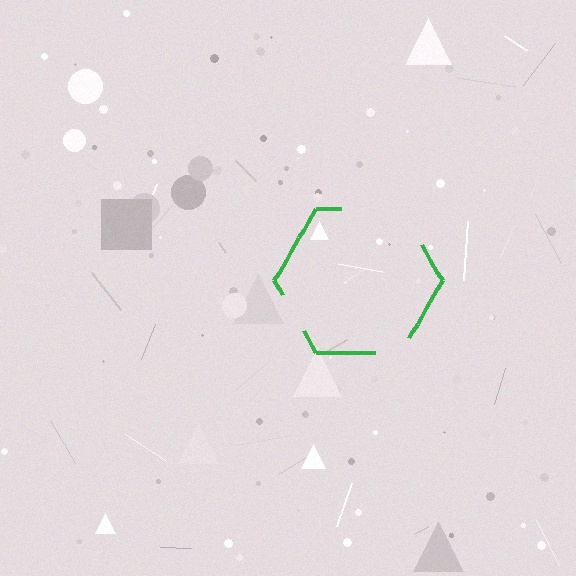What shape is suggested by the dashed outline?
The dashed outline suggests a hexagon.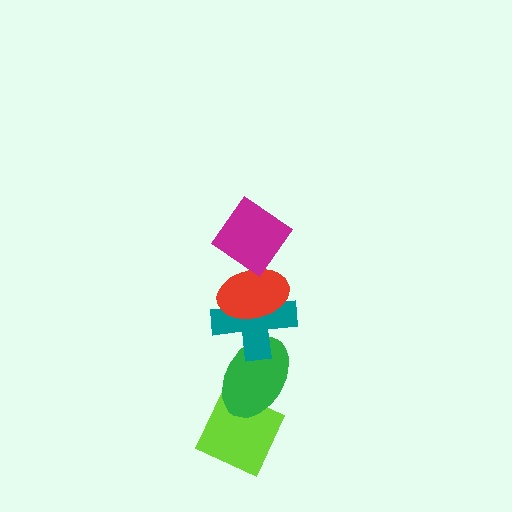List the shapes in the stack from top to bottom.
From top to bottom: the magenta diamond, the red ellipse, the teal cross, the green ellipse, the lime diamond.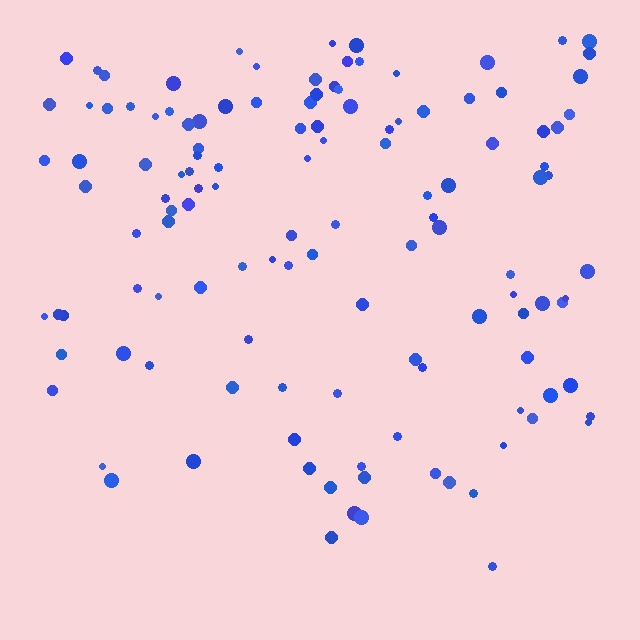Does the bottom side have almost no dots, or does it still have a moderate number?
Still a moderate number, just noticeably fewer than the top.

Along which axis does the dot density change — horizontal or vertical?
Vertical.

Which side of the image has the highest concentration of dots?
The top.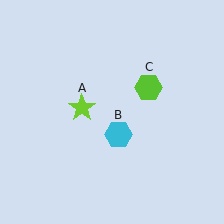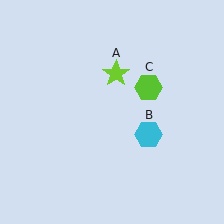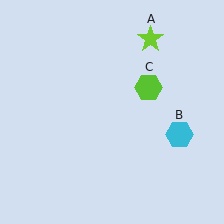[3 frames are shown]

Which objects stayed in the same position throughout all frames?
Lime hexagon (object C) remained stationary.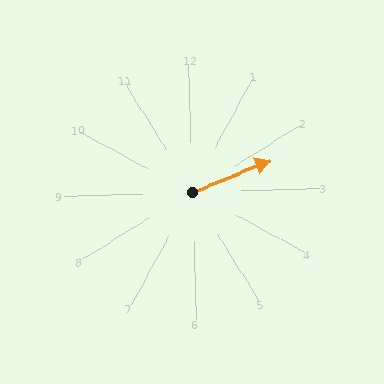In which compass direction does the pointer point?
East.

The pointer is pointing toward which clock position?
Roughly 2 o'clock.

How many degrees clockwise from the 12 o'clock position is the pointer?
Approximately 70 degrees.